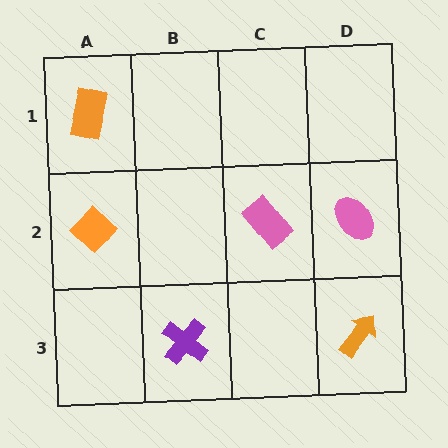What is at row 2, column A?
An orange diamond.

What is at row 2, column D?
A pink ellipse.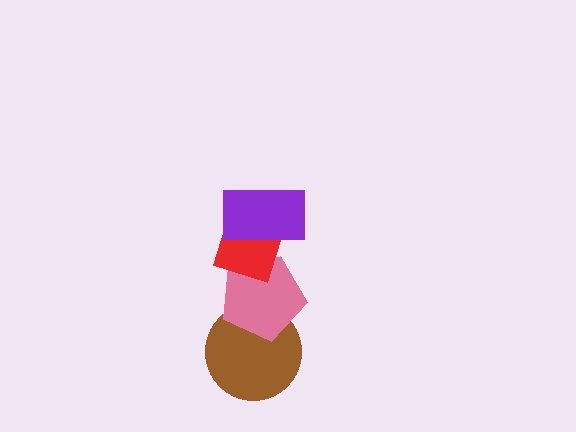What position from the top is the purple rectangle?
The purple rectangle is 1st from the top.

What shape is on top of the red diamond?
The purple rectangle is on top of the red diamond.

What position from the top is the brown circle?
The brown circle is 4th from the top.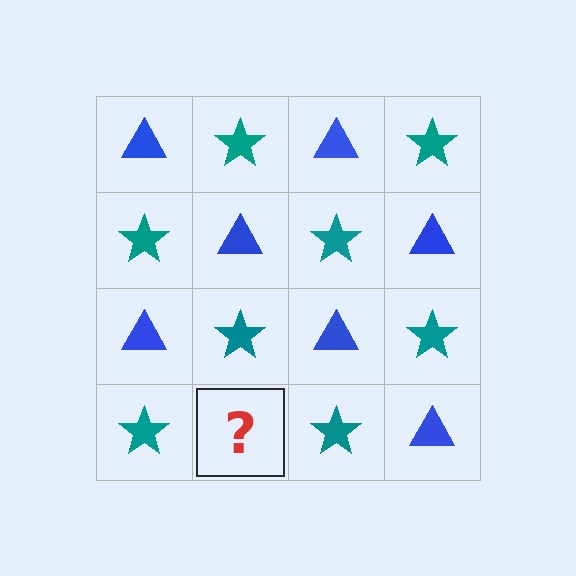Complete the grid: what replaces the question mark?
The question mark should be replaced with a blue triangle.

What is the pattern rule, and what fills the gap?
The rule is that it alternates blue triangle and teal star in a checkerboard pattern. The gap should be filled with a blue triangle.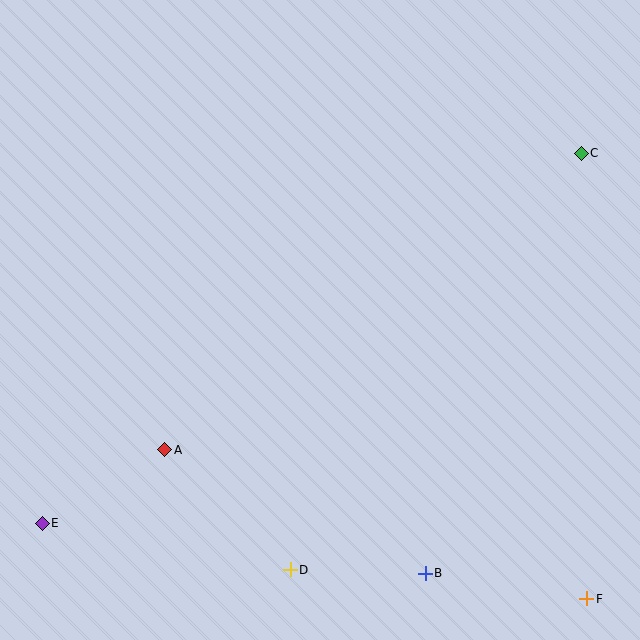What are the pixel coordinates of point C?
Point C is at (581, 153).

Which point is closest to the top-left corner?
Point A is closest to the top-left corner.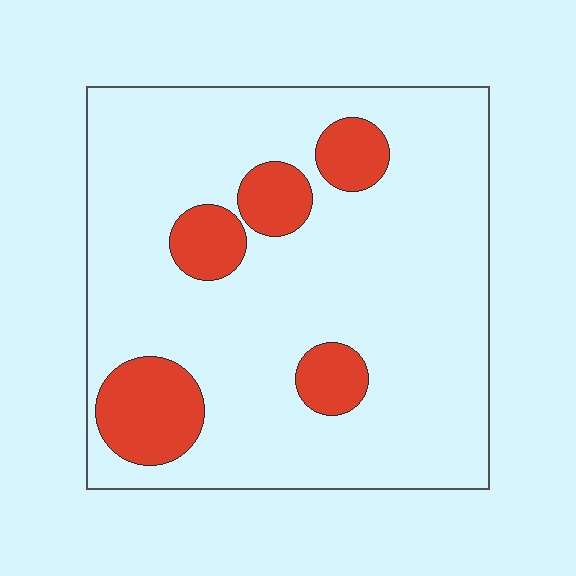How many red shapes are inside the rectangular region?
5.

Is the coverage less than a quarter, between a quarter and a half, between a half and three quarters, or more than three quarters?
Less than a quarter.